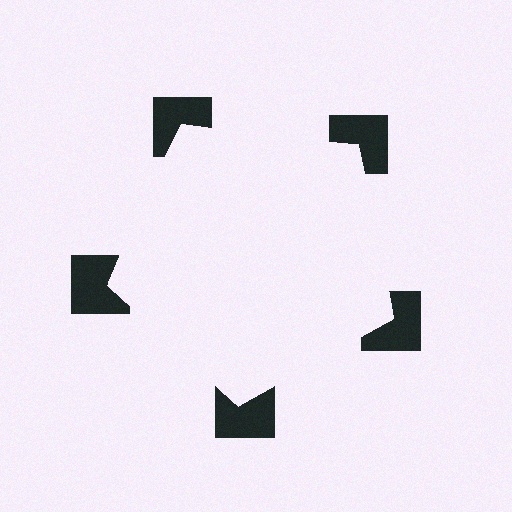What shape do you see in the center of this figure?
An illusory pentagon — its edges are inferred from the aligned wedge cuts in the notched squares, not physically drawn.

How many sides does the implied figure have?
5 sides.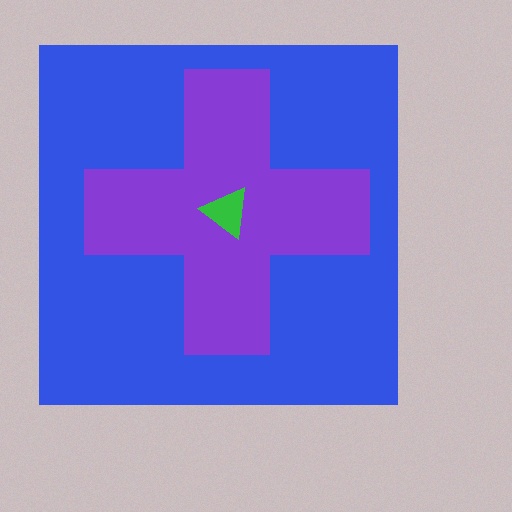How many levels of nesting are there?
3.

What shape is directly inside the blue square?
The purple cross.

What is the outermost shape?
The blue square.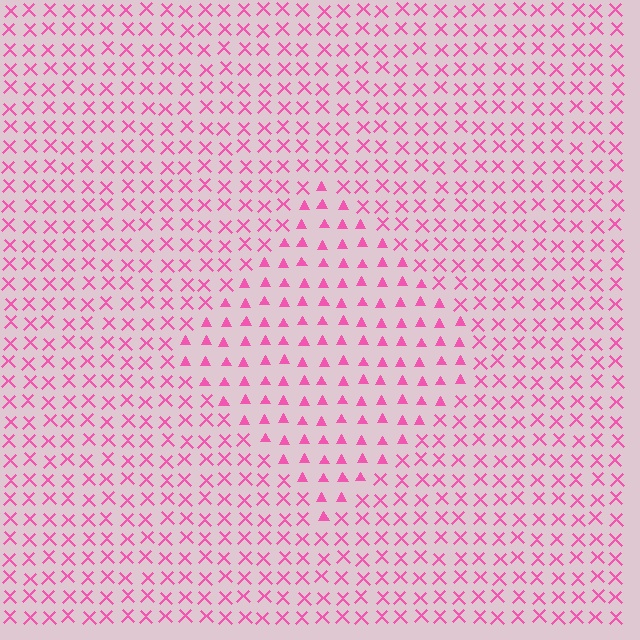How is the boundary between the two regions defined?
The boundary is defined by a change in element shape: triangles inside vs. X marks outside. All elements share the same color and spacing.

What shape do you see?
I see a diamond.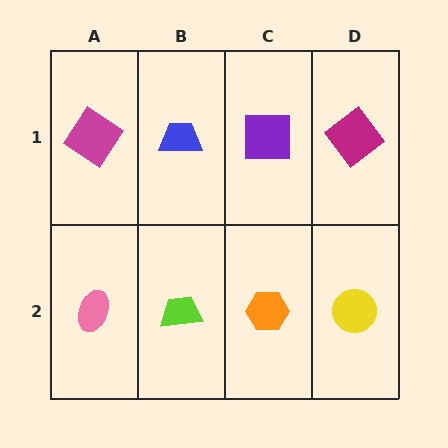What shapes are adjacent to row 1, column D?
A yellow circle (row 2, column D), a purple square (row 1, column C).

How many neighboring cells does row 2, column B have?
3.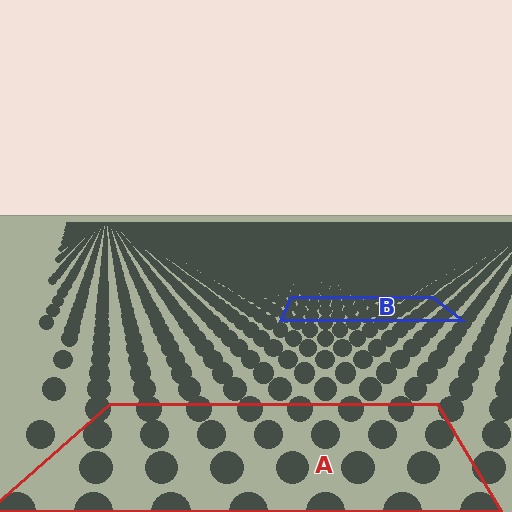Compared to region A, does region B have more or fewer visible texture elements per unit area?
Region B has more texture elements per unit area — they are packed more densely because it is farther away.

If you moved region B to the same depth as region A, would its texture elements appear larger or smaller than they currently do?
They would appear larger. At a closer depth, the same texture elements are projected at a bigger on-screen size.